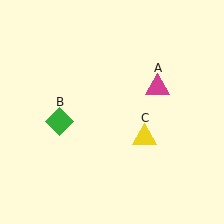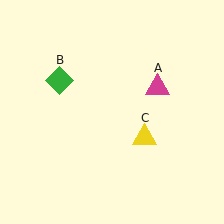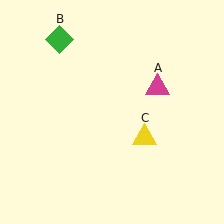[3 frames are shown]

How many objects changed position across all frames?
1 object changed position: green diamond (object B).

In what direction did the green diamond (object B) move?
The green diamond (object B) moved up.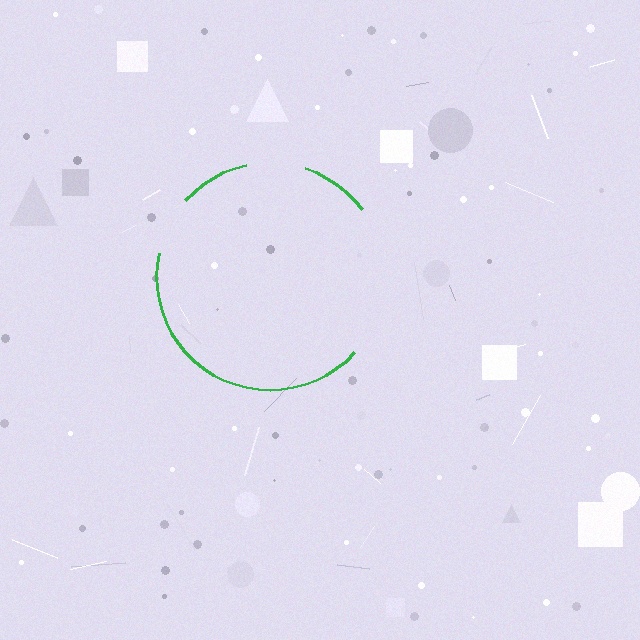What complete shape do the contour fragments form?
The contour fragments form a circle.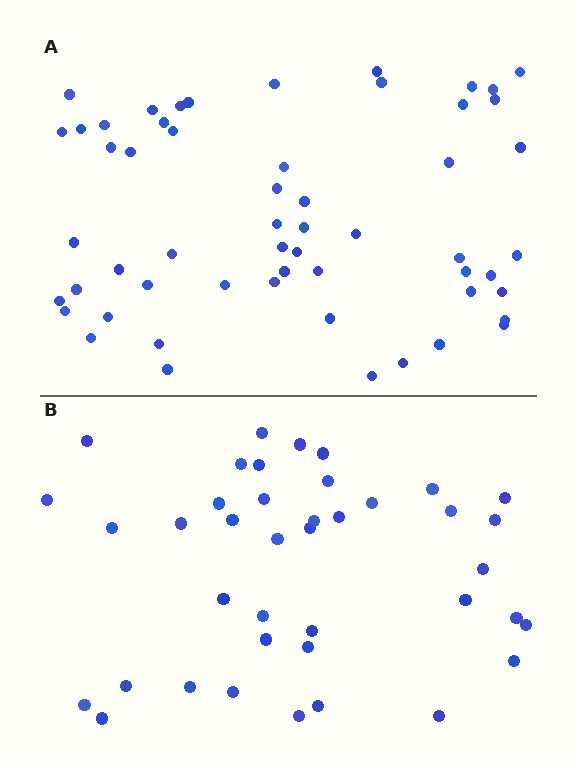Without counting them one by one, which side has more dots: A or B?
Region A (the top region) has more dots.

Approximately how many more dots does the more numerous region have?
Region A has approximately 15 more dots than region B.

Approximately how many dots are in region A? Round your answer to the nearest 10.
About 60 dots. (The exact count is 56, which rounds to 60.)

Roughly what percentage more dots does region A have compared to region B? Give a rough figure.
About 40% more.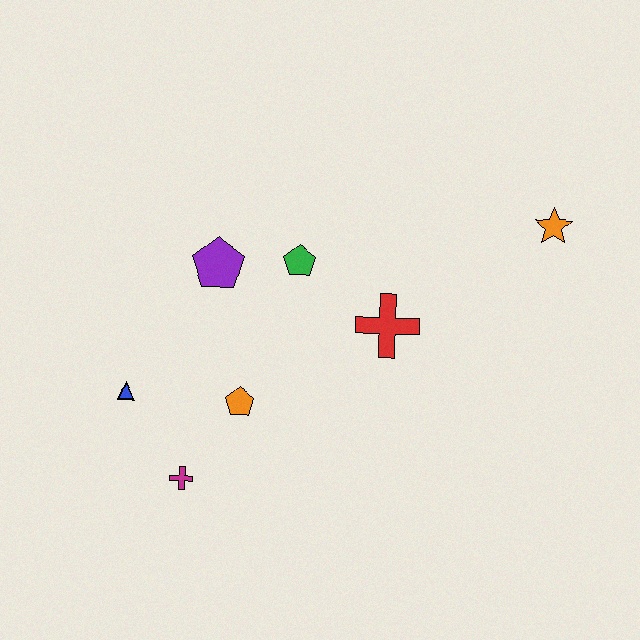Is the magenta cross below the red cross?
Yes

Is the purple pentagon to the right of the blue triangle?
Yes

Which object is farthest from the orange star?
The blue triangle is farthest from the orange star.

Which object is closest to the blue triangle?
The magenta cross is closest to the blue triangle.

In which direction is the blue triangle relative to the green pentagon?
The blue triangle is to the left of the green pentagon.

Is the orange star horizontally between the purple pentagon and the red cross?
No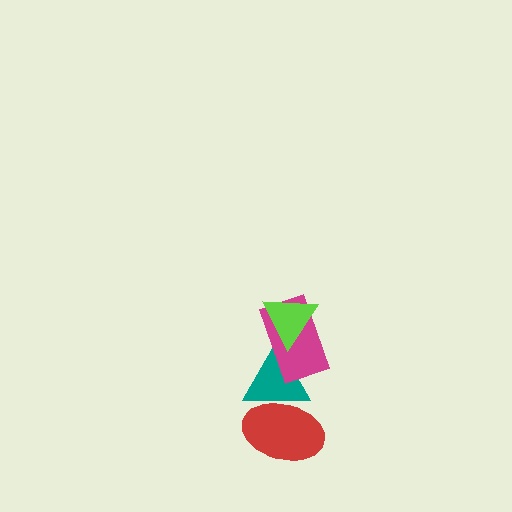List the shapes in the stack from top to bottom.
From top to bottom: the lime triangle, the magenta rectangle, the teal triangle, the red ellipse.